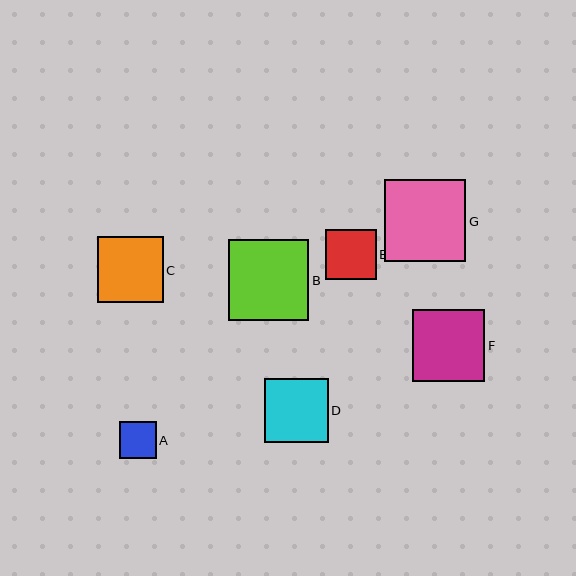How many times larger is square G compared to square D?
Square G is approximately 1.3 times the size of square D.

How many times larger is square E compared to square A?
Square E is approximately 1.4 times the size of square A.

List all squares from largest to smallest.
From largest to smallest: G, B, F, C, D, E, A.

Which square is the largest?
Square G is the largest with a size of approximately 81 pixels.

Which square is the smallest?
Square A is the smallest with a size of approximately 37 pixels.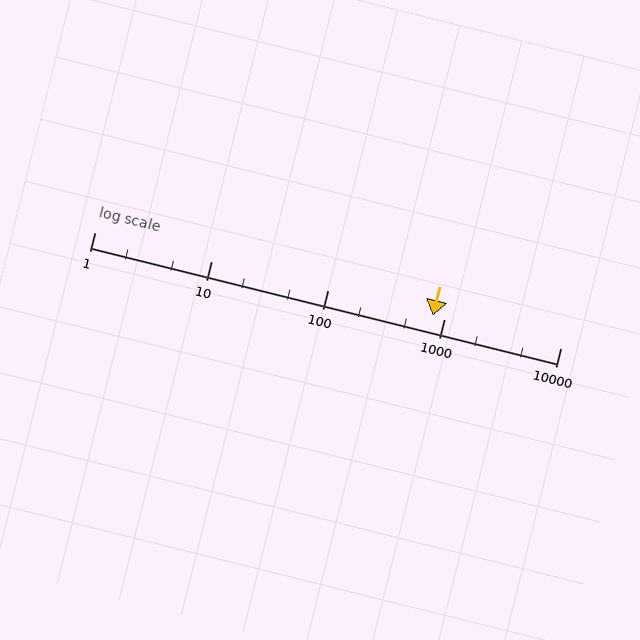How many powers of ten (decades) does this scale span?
The scale spans 4 decades, from 1 to 10000.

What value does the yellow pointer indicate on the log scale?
The pointer indicates approximately 800.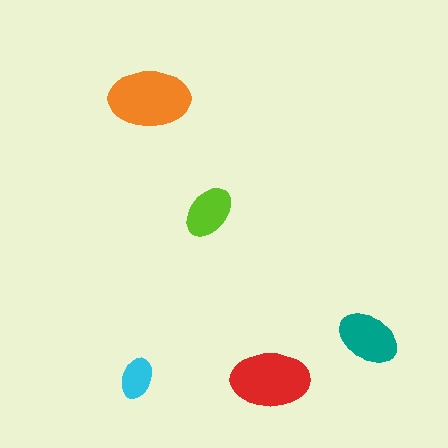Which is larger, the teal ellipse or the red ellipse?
The red one.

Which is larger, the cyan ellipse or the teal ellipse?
The teal one.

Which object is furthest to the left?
The cyan ellipse is leftmost.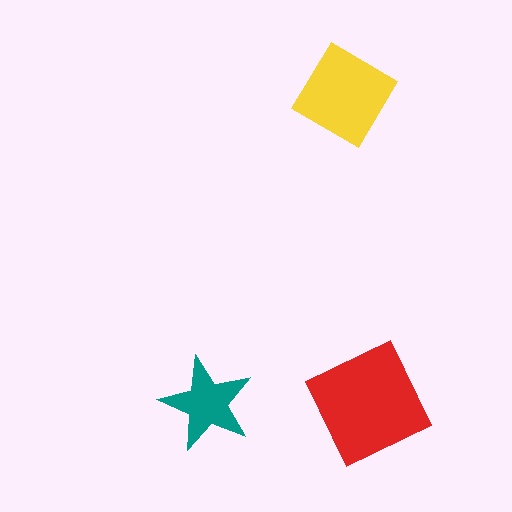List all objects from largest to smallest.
The red square, the yellow diamond, the teal star.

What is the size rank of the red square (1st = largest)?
1st.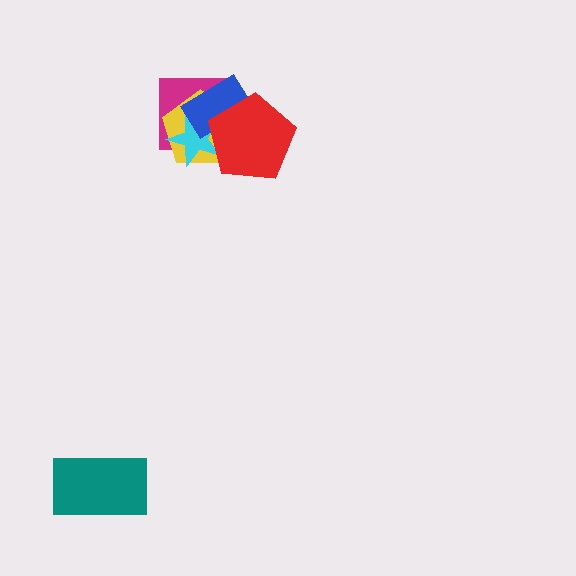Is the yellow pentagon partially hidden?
Yes, it is partially covered by another shape.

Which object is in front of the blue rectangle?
The red pentagon is in front of the blue rectangle.